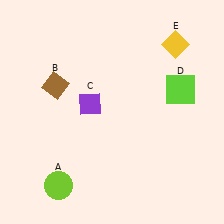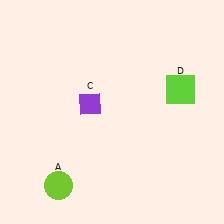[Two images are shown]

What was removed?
The brown diamond (B), the yellow diamond (E) were removed in Image 2.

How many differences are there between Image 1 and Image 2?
There are 2 differences between the two images.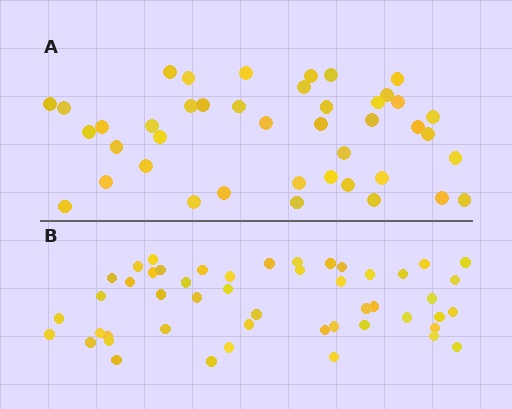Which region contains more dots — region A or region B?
Region B (the bottom region) has more dots.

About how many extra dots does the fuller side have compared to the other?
Region B has roughly 8 or so more dots than region A.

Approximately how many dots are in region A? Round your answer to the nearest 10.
About 40 dots. (The exact count is 42, which rounds to 40.)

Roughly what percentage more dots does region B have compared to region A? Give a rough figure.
About 15% more.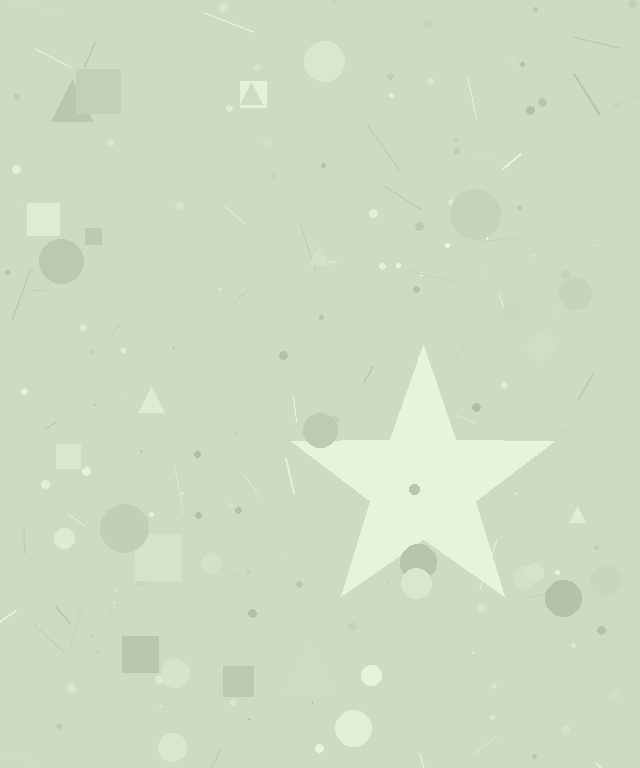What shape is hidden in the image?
A star is hidden in the image.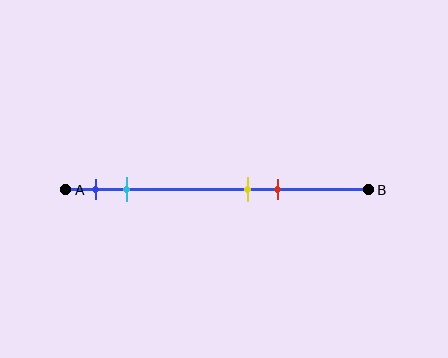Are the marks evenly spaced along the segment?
No, the marks are not evenly spaced.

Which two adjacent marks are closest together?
The yellow and red marks are the closest adjacent pair.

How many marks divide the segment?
There are 4 marks dividing the segment.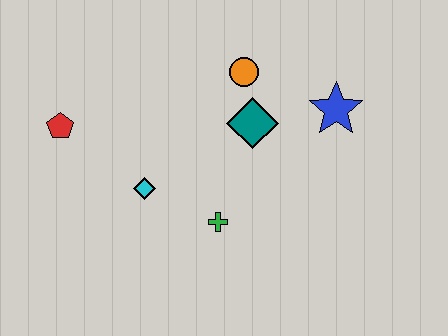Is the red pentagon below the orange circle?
Yes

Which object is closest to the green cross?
The cyan diamond is closest to the green cross.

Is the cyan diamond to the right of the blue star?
No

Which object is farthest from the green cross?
The red pentagon is farthest from the green cross.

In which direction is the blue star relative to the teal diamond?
The blue star is to the right of the teal diamond.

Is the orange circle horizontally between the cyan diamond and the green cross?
No